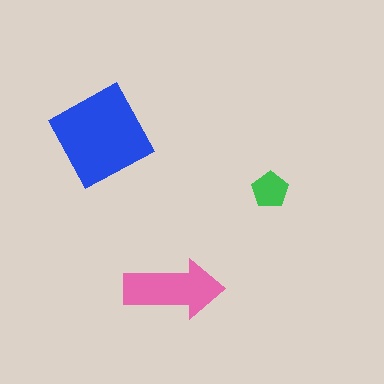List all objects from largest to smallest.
The blue square, the pink arrow, the green pentagon.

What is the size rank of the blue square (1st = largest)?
1st.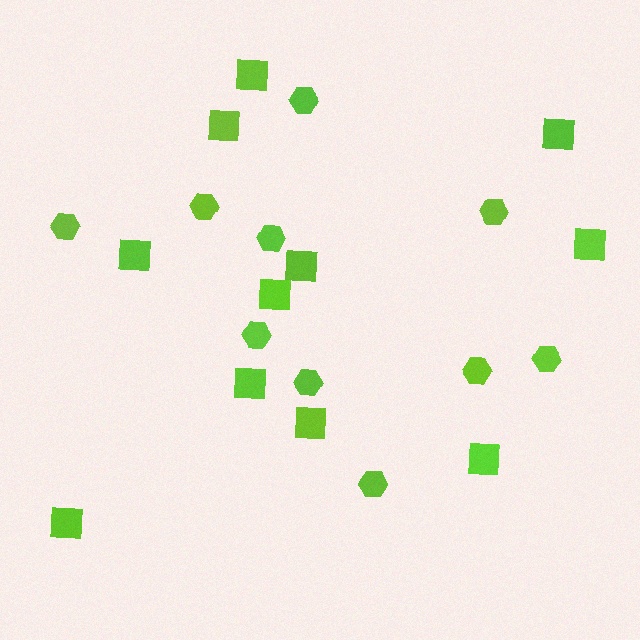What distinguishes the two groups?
There are 2 groups: one group of squares (11) and one group of hexagons (10).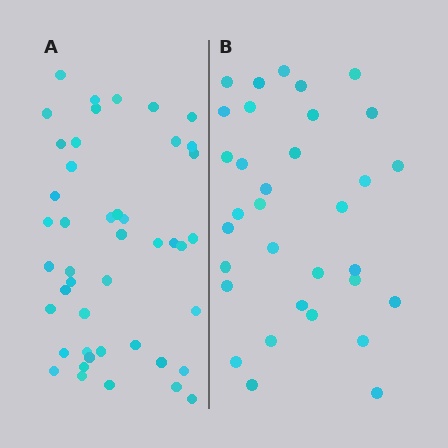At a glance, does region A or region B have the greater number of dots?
Region A (the left region) has more dots.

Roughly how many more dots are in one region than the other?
Region A has roughly 12 or so more dots than region B.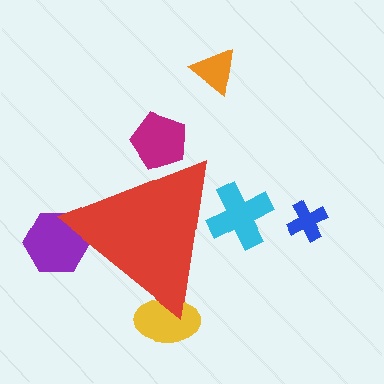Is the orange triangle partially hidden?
No, the orange triangle is fully visible.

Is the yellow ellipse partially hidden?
Yes, the yellow ellipse is partially hidden behind the red triangle.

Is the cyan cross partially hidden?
Yes, the cyan cross is partially hidden behind the red triangle.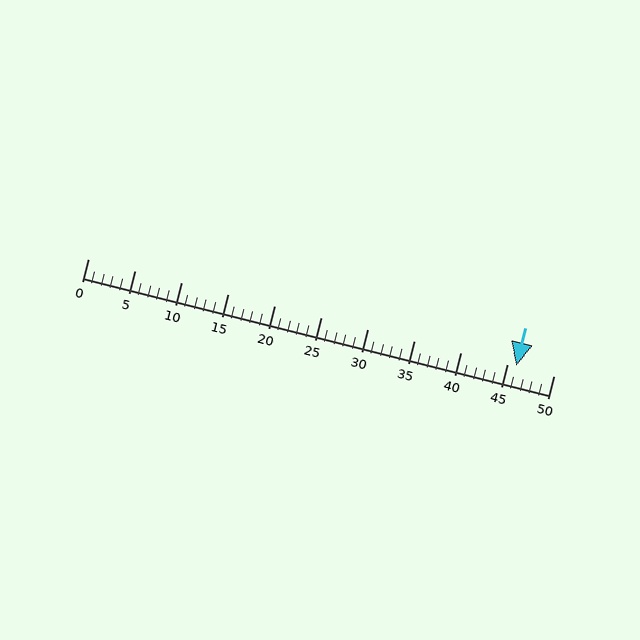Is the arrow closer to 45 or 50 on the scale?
The arrow is closer to 45.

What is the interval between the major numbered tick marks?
The major tick marks are spaced 5 units apart.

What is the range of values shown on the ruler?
The ruler shows values from 0 to 50.